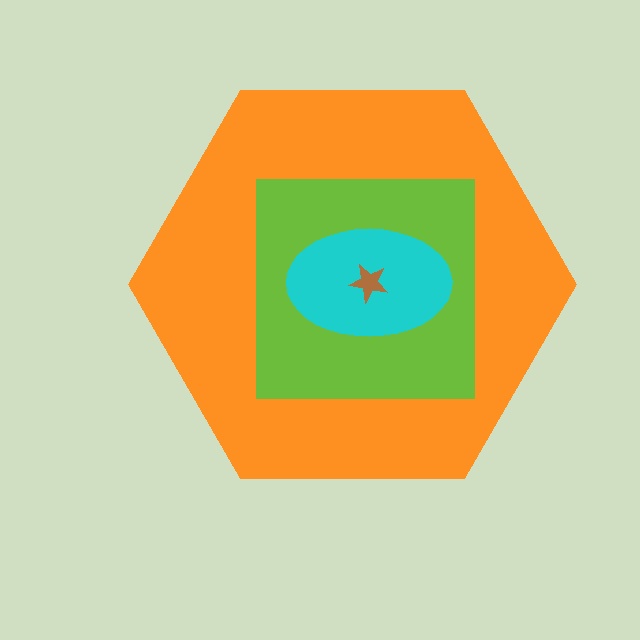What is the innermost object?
The brown star.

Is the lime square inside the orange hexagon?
Yes.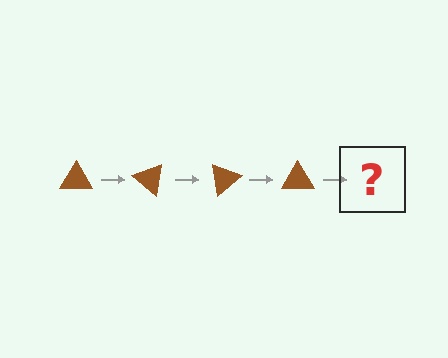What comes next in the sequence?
The next element should be a brown triangle rotated 160 degrees.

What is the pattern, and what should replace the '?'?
The pattern is that the triangle rotates 40 degrees each step. The '?' should be a brown triangle rotated 160 degrees.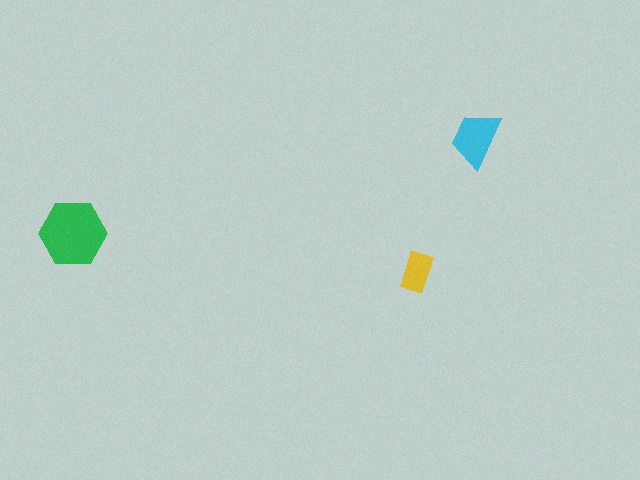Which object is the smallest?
The yellow rectangle.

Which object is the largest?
The green hexagon.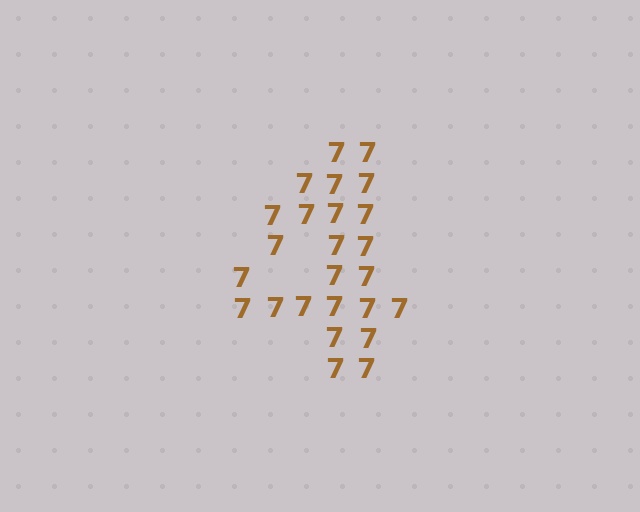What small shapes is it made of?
It is made of small digit 7's.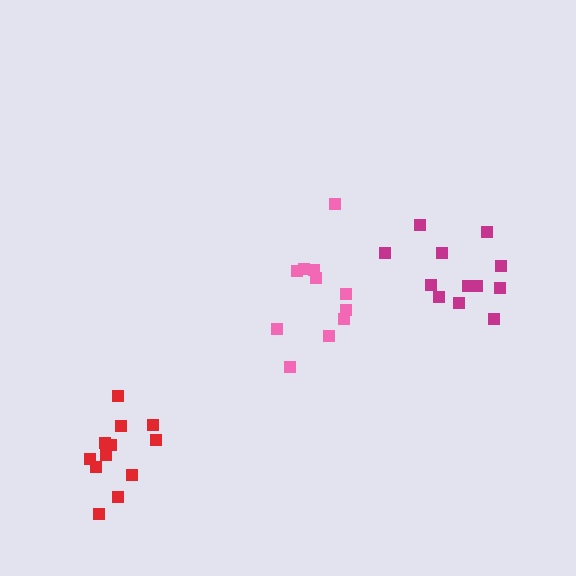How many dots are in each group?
Group 1: 12 dots, Group 2: 11 dots, Group 3: 12 dots (35 total).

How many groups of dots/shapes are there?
There are 3 groups.